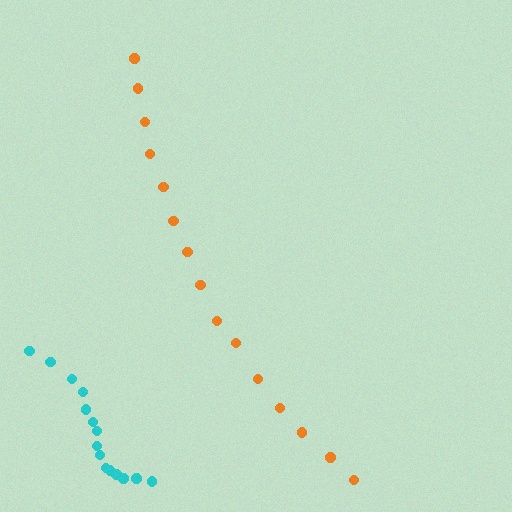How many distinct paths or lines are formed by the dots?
There are 2 distinct paths.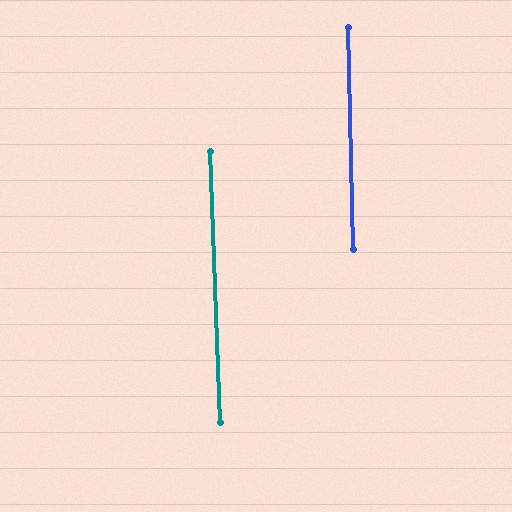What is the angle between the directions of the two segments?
Approximately 1 degree.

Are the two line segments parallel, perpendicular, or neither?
Parallel — their directions differ by only 1.0°.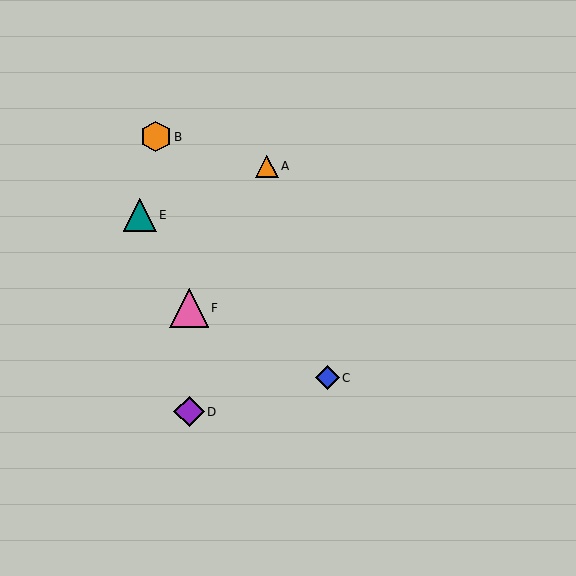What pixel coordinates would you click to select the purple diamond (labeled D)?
Click at (189, 412) to select the purple diamond D.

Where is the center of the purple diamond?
The center of the purple diamond is at (189, 412).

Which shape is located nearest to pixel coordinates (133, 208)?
The teal triangle (labeled E) at (140, 215) is nearest to that location.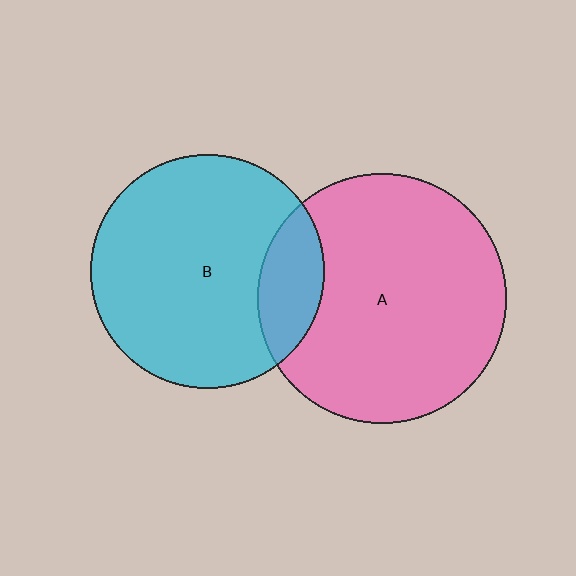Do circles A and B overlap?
Yes.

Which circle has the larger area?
Circle A (pink).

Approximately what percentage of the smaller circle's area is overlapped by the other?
Approximately 15%.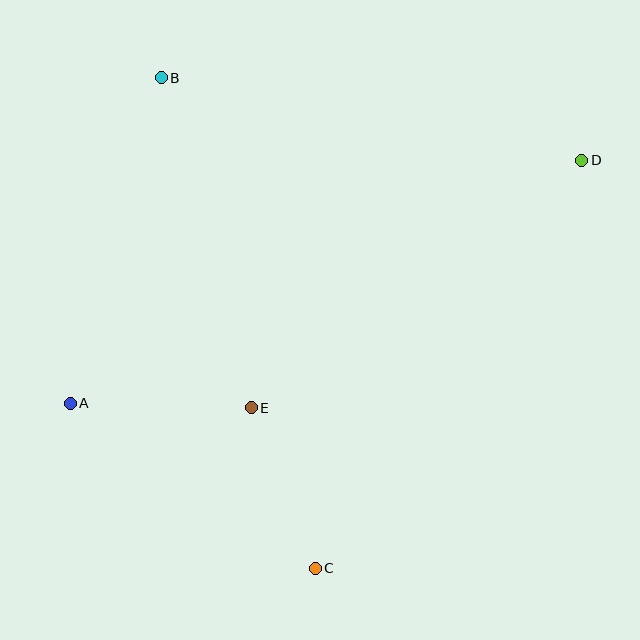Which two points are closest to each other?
Points C and E are closest to each other.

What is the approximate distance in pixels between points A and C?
The distance between A and C is approximately 295 pixels.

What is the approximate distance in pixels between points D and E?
The distance between D and E is approximately 413 pixels.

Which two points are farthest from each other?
Points A and D are farthest from each other.